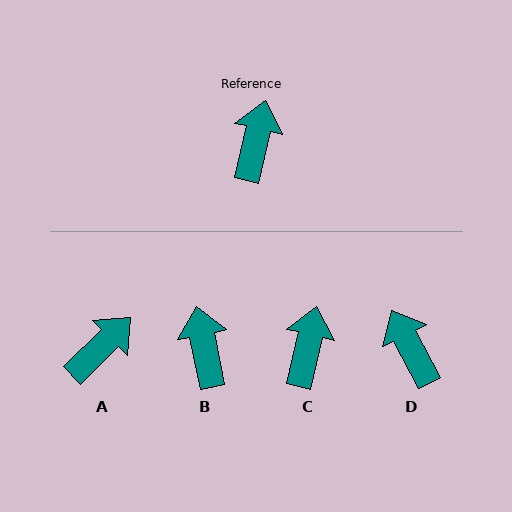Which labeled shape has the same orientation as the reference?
C.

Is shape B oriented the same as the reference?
No, it is off by about 25 degrees.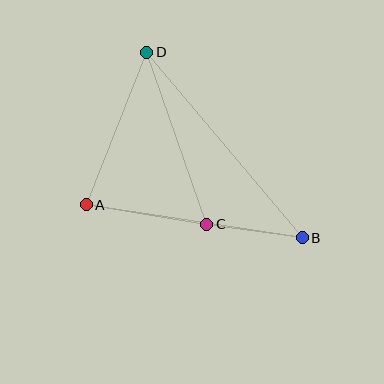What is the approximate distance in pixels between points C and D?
The distance between C and D is approximately 182 pixels.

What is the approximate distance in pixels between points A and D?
The distance between A and D is approximately 164 pixels.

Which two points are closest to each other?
Points B and C are closest to each other.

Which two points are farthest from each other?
Points B and D are farthest from each other.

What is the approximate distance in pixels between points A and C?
The distance between A and C is approximately 122 pixels.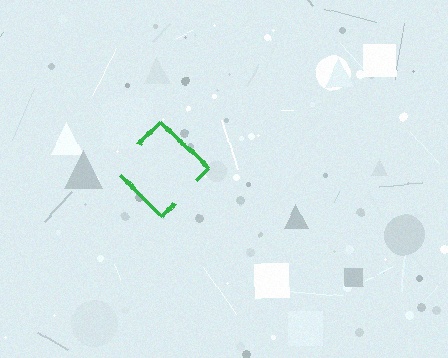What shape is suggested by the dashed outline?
The dashed outline suggests a diamond.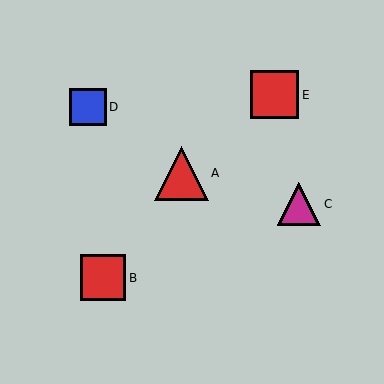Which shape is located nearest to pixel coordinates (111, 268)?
The red square (labeled B) at (103, 278) is nearest to that location.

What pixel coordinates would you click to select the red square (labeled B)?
Click at (103, 278) to select the red square B.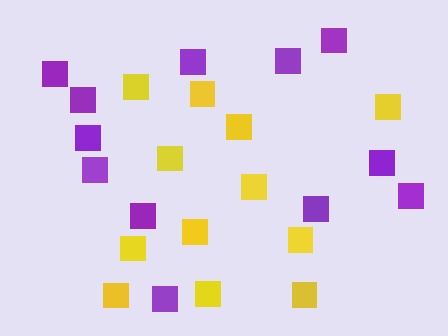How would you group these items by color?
There are 2 groups: one group of yellow squares (12) and one group of purple squares (12).